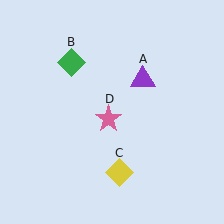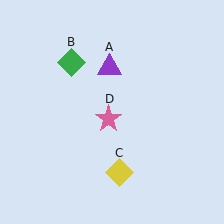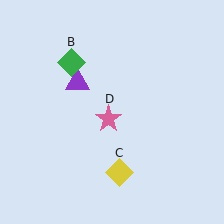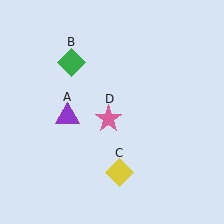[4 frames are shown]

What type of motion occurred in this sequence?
The purple triangle (object A) rotated counterclockwise around the center of the scene.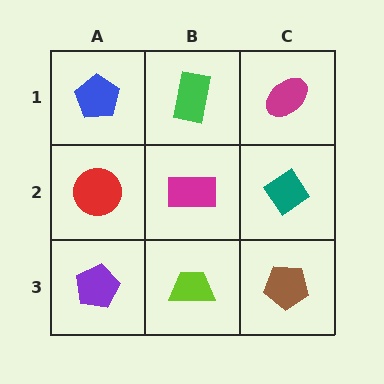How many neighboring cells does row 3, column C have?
2.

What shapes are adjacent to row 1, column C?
A teal diamond (row 2, column C), a green rectangle (row 1, column B).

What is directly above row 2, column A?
A blue pentagon.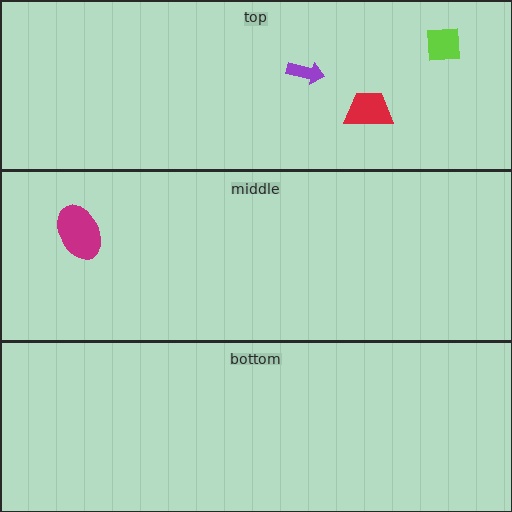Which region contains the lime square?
The top region.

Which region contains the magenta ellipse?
The middle region.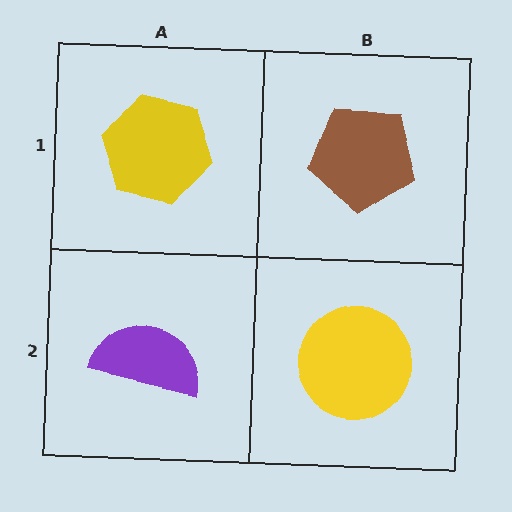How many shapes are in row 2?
2 shapes.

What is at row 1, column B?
A brown pentagon.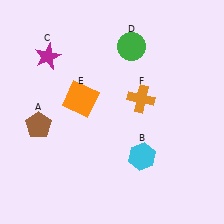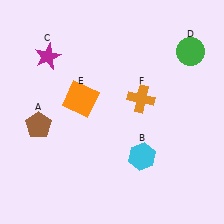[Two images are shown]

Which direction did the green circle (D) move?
The green circle (D) moved right.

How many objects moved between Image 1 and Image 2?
1 object moved between the two images.